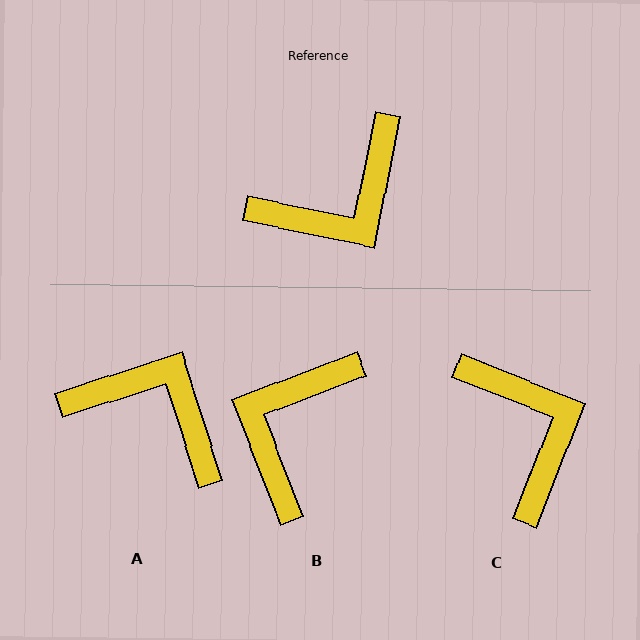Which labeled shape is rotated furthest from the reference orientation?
B, about 148 degrees away.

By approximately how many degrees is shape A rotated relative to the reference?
Approximately 119 degrees counter-clockwise.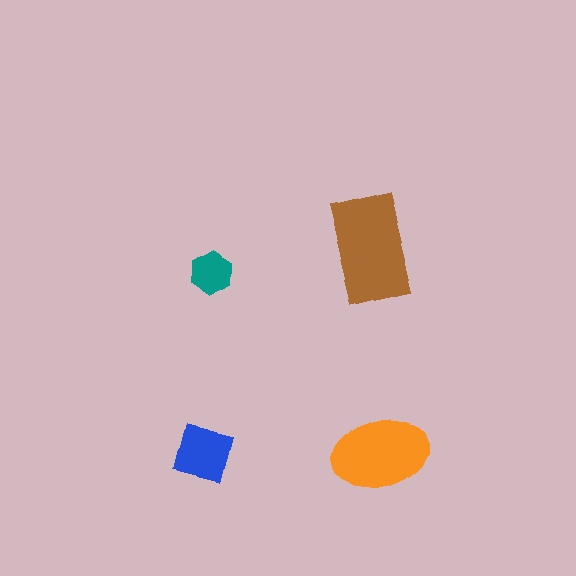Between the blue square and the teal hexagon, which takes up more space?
The blue square.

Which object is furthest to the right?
The orange ellipse is rightmost.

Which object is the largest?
The brown rectangle.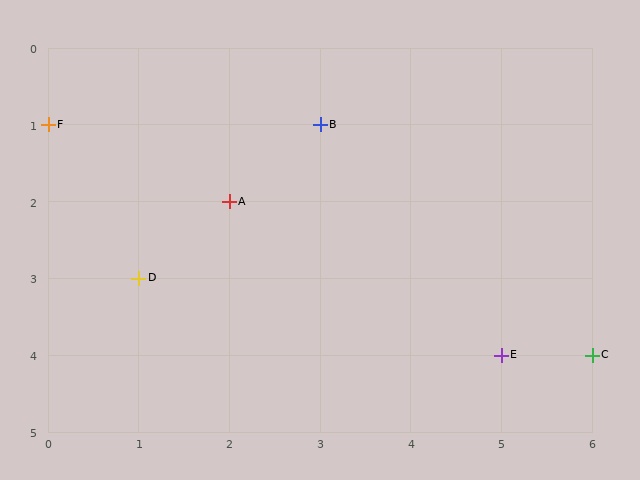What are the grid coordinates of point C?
Point C is at grid coordinates (6, 4).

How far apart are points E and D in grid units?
Points E and D are 4 columns and 1 row apart (about 4.1 grid units diagonally).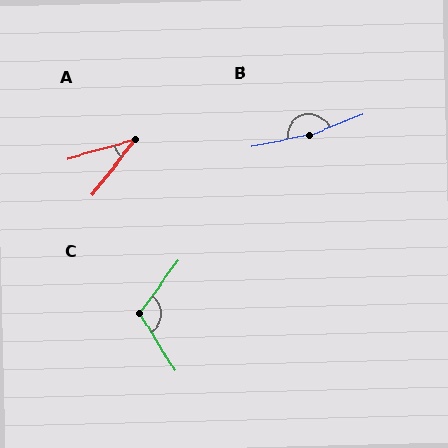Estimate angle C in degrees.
Approximately 112 degrees.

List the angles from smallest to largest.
A (36°), C (112°), B (170°).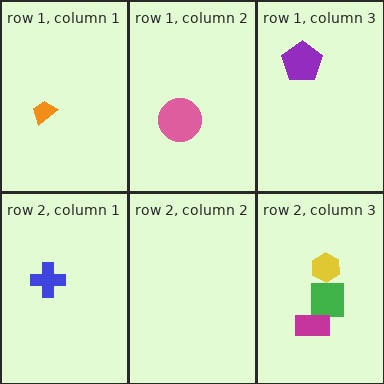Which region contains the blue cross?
The row 2, column 1 region.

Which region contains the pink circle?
The row 1, column 2 region.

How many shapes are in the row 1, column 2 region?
1.